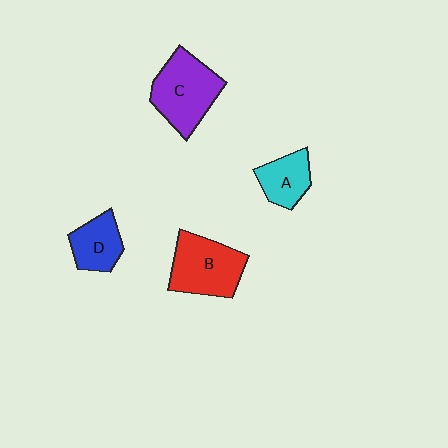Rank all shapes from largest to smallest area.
From largest to smallest: C (purple), B (red), D (blue), A (cyan).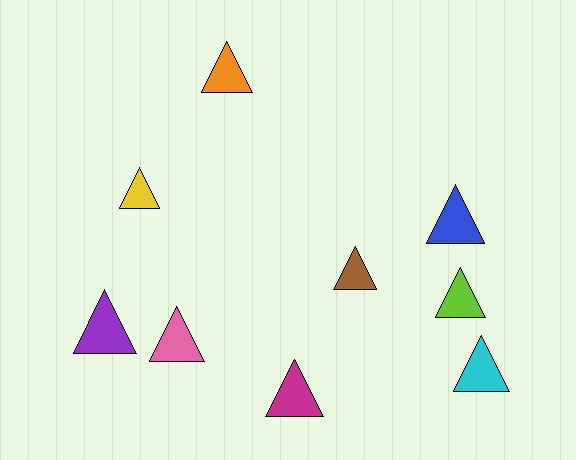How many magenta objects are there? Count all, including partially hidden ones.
There is 1 magenta object.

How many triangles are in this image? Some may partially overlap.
There are 9 triangles.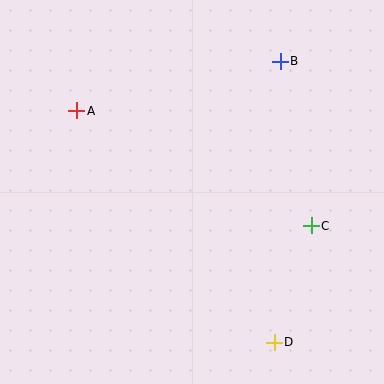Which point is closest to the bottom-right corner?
Point D is closest to the bottom-right corner.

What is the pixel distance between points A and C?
The distance between A and C is 261 pixels.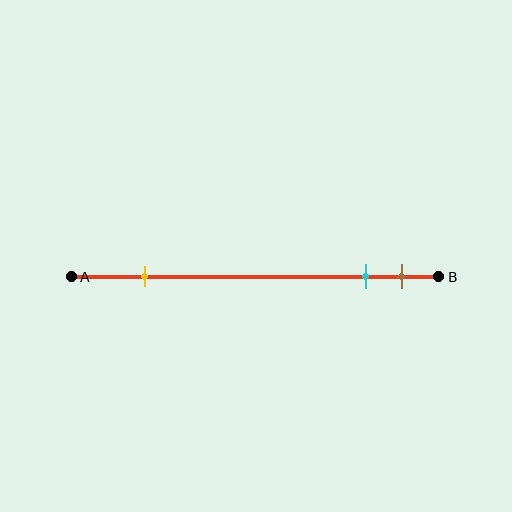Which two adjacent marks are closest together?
The cyan and brown marks are the closest adjacent pair.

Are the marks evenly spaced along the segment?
No, the marks are not evenly spaced.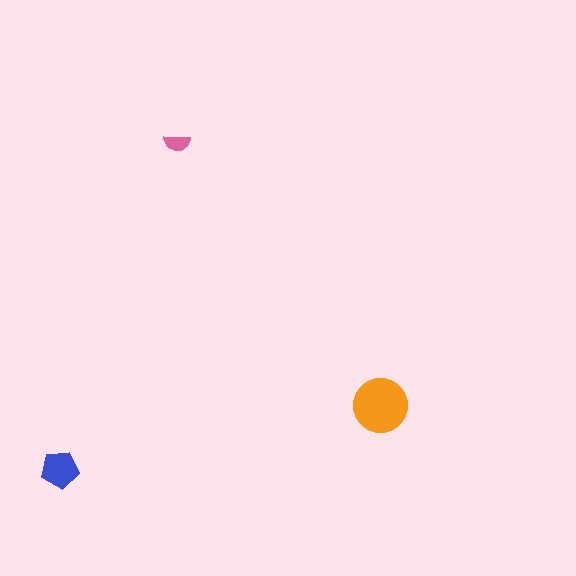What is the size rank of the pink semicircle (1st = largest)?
3rd.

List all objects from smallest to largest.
The pink semicircle, the blue pentagon, the orange circle.